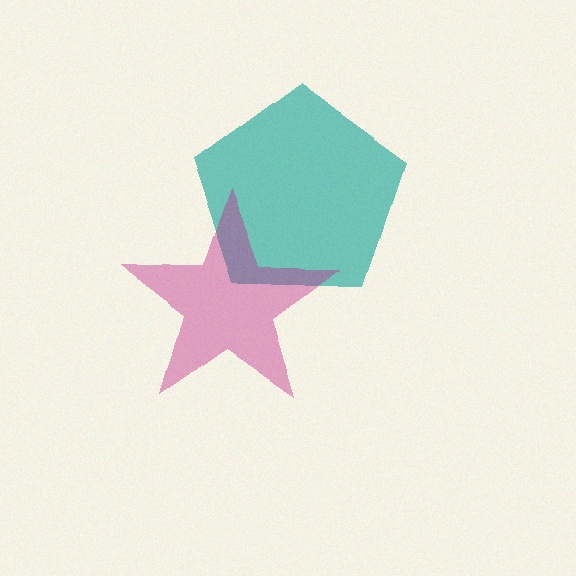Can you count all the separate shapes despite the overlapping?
Yes, there are 2 separate shapes.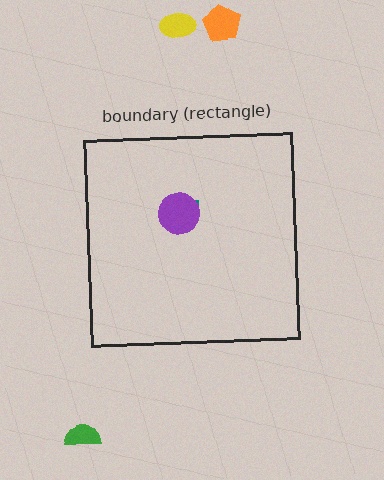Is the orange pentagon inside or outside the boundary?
Outside.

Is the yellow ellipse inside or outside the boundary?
Outside.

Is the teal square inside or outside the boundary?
Inside.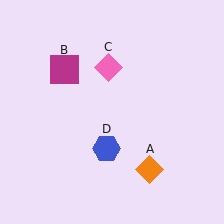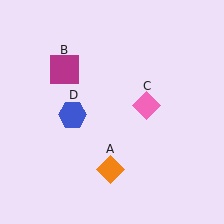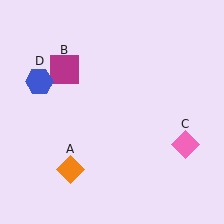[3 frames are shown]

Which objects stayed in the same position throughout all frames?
Magenta square (object B) remained stationary.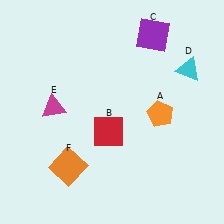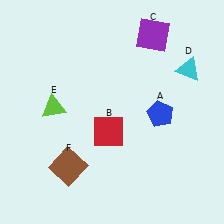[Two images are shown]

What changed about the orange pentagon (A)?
In Image 1, A is orange. In Image 2, it changed to blue.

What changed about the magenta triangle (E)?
In Image 1, E is magenta. In Image 2, it changed to lime.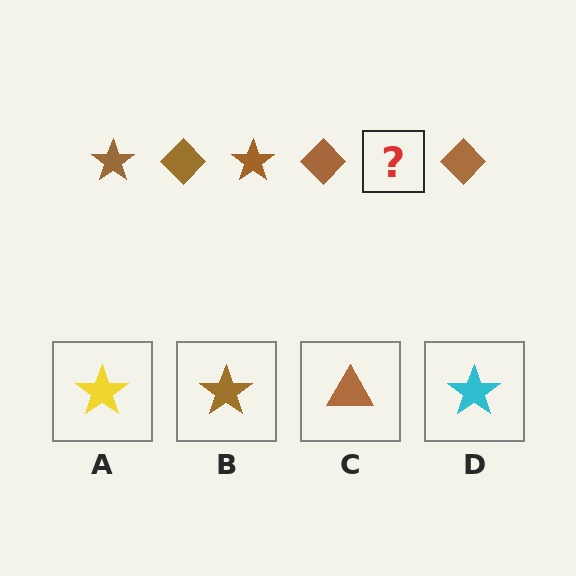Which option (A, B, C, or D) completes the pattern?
B.